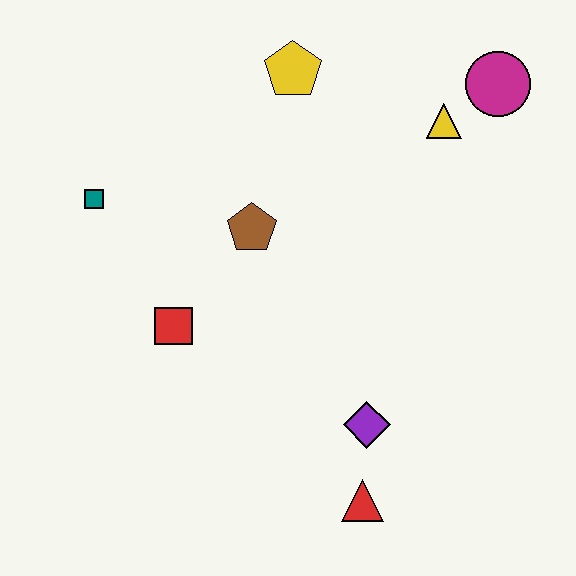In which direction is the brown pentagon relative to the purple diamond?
The brown pentagon is above the purple diamond.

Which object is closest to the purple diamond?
The red triangle is closest to the purple diamond.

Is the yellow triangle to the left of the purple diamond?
No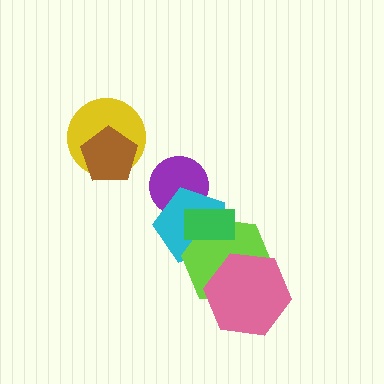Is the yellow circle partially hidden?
Yes, it is partially covered by another shape.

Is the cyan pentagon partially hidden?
Yes, it is partially covered by another shape.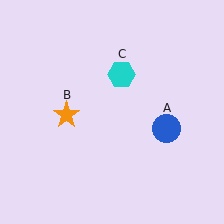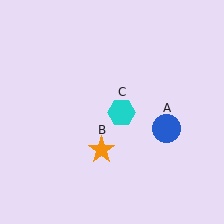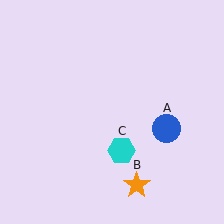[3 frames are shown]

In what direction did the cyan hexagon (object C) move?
The cyan hexagon (object C) moved down.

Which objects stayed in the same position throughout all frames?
Blue circle (object A) remained stationary.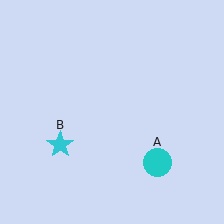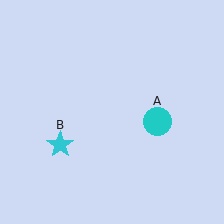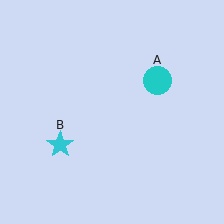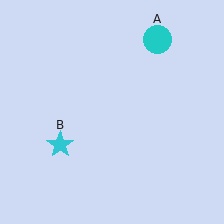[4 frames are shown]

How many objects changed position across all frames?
1 object changed position: cyan circle (object A).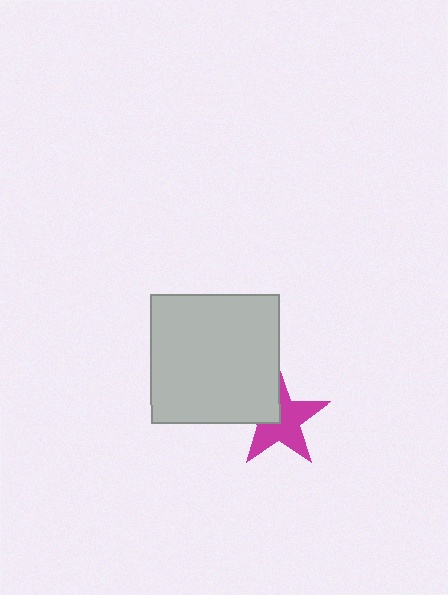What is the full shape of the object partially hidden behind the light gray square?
The partially hidden object is a magenta star.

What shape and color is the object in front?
The object in front is a light gray square.